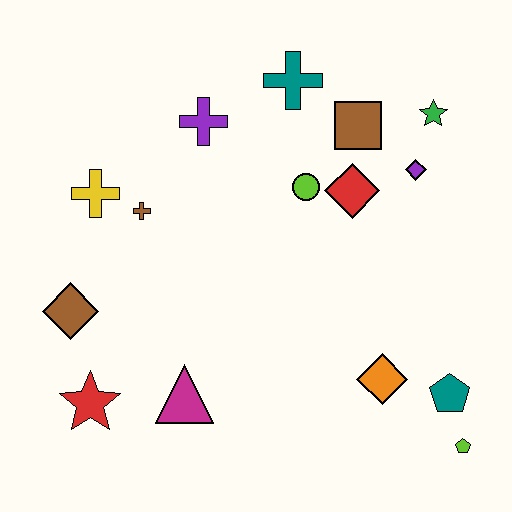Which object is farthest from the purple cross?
The lime pentagon is farthest from the purple cross.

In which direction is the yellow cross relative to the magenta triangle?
The yellow cross is above the magenta triangle.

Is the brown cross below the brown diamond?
No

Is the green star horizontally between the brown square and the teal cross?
No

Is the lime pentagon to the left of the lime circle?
No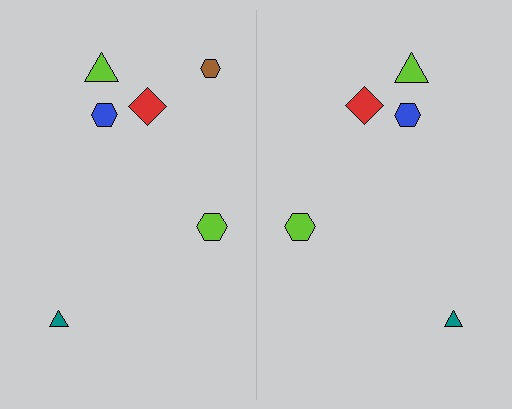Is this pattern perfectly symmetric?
No, the pattern is not perfectly symmetric. A brown hexagon is missing from the right side.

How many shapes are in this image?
There are 11 shapes in this image.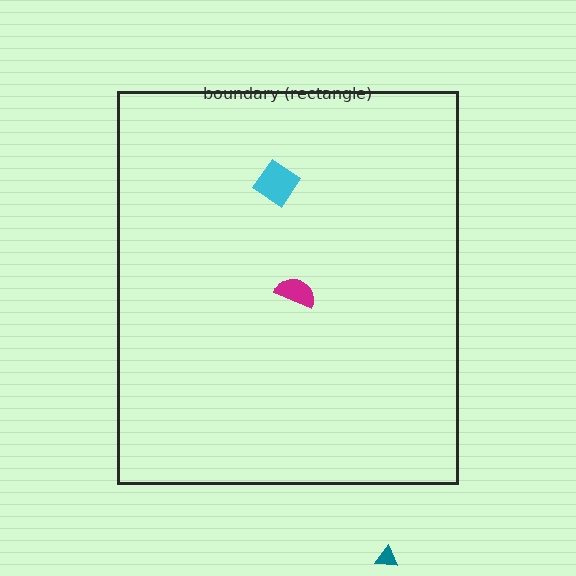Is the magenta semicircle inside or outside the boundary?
Inside.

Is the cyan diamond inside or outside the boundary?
Inside.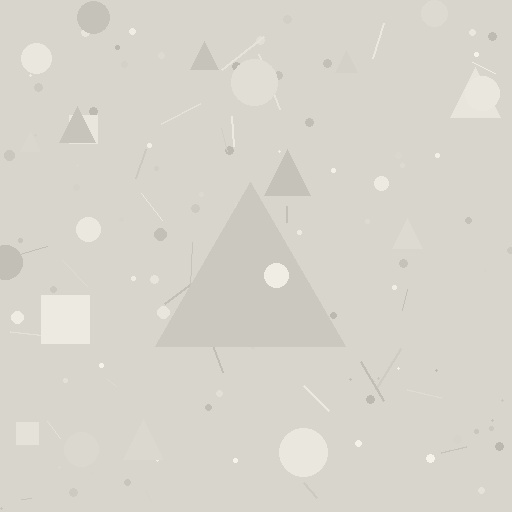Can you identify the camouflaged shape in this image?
The camouflaged shape is a triangle.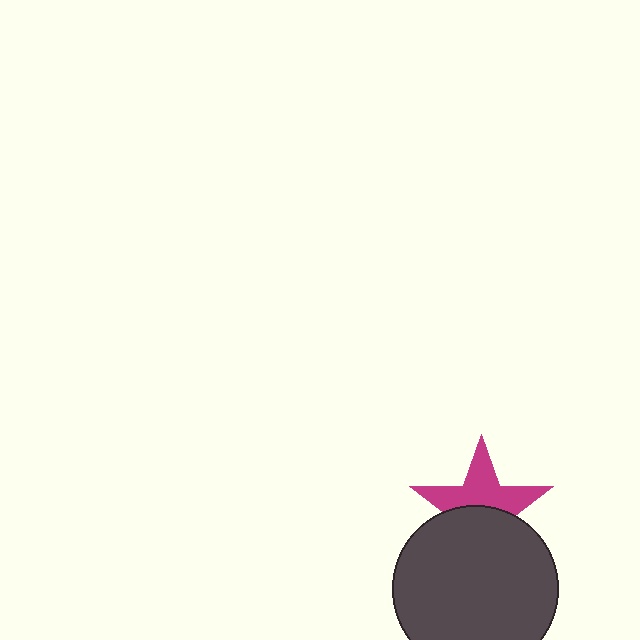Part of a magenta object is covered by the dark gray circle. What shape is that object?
It is a star.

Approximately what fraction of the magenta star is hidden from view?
Roughly 47% of the magenta star is hidden behind the dark gray circle.